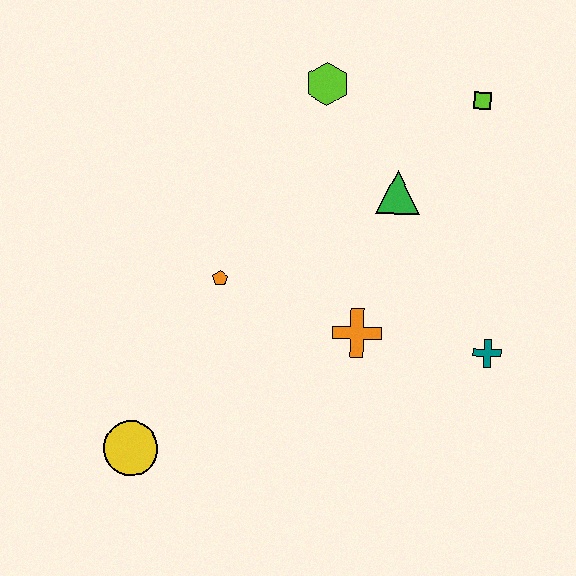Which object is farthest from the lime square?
The yellow circle is farthest from the lime square.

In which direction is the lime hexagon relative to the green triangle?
The lime hexagon is above the green triangle.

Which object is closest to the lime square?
The green triangle is closest to the lime square.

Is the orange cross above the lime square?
No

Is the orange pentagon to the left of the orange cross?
Yes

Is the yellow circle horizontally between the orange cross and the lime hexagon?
No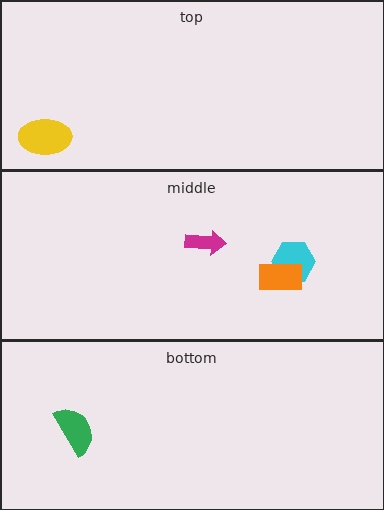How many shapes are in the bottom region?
1.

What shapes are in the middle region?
The cyan hexagon, the magenta arrow, the orange rectangle.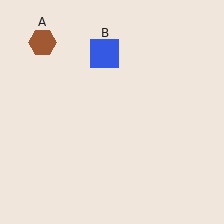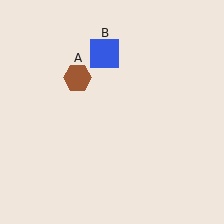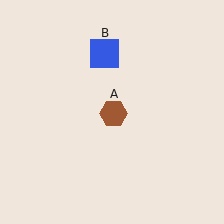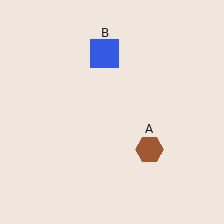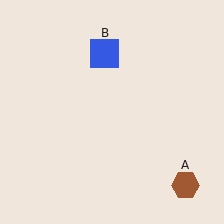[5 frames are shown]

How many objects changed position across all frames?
1 object changed position: brown hexagon (object A).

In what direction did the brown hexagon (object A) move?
The brown hexagon (object A) moved down and to the right.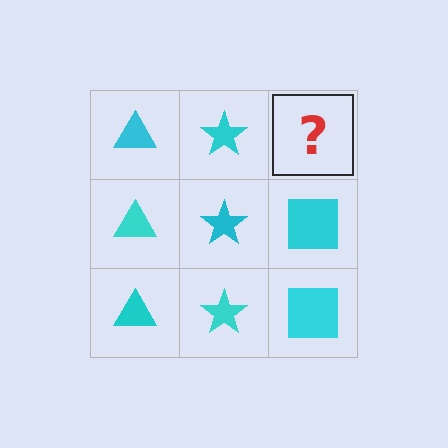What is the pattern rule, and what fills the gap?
The rule is that each column has a consistent shape. The gap should be filled with a cyan square.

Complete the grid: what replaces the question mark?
The question mark should be replaced with a cyan square.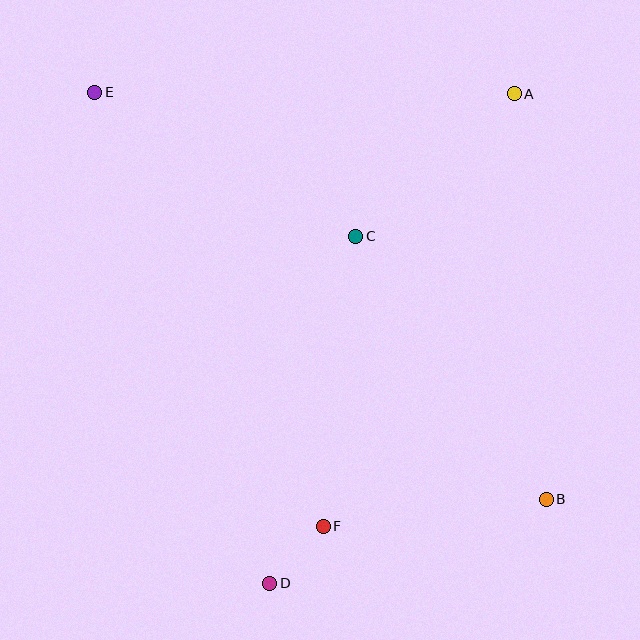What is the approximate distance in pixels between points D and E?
The distance between D and E is approximately 521 pixels.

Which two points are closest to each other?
Points D and F are closest to each other.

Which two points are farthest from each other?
Points B and E are farthest from each other.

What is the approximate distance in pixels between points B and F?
The distance between B and F is approximately 224 pixels.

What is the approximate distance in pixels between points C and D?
The distance between C and D is approximately 358 pixels.